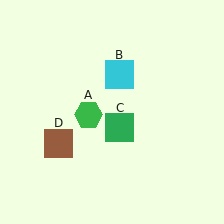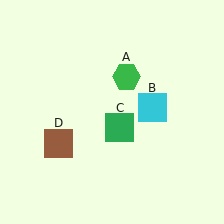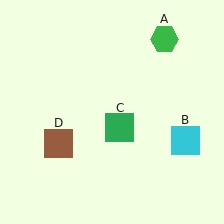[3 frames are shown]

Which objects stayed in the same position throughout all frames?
Green square (object C) and brown square (object D) remained stationary.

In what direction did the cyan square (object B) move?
The cyan square (object B) moved down and to the right.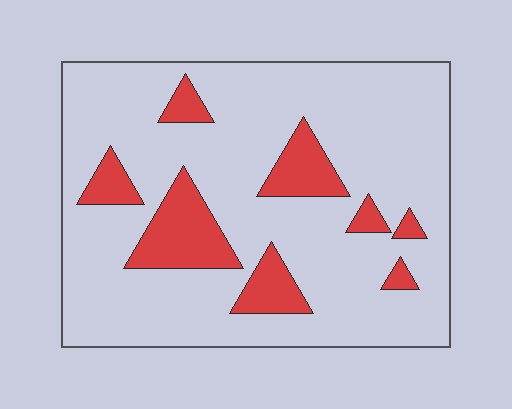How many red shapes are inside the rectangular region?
8.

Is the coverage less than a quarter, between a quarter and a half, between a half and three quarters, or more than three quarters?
Less than a quarter.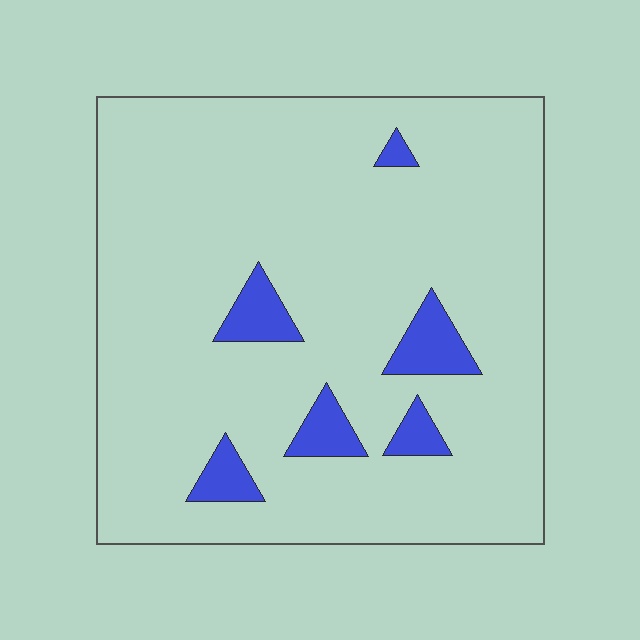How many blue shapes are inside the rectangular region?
6.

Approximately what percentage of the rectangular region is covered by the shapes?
Approximately 10%.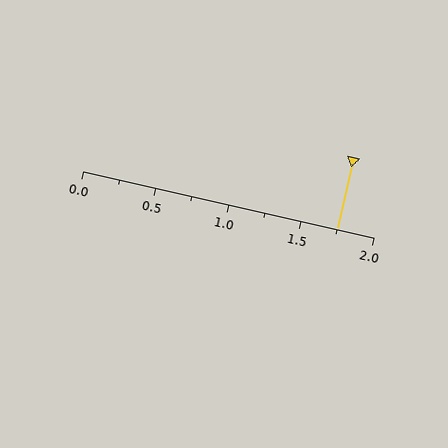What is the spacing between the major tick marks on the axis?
The major ticks are spaced 0.5 apart.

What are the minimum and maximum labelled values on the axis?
The axis runs from 0.0 to 2.0.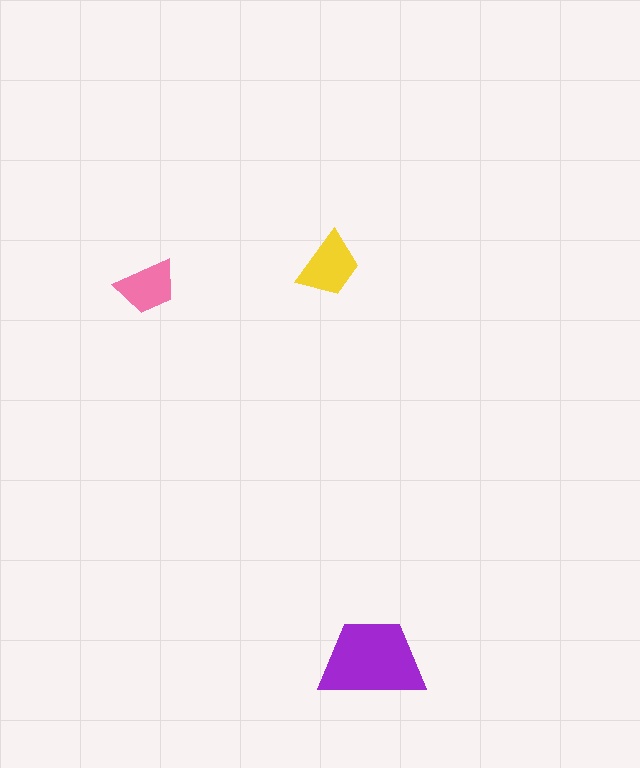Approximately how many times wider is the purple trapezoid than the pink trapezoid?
About 1.5 times wider.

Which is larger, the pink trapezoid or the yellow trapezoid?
The yellow one.